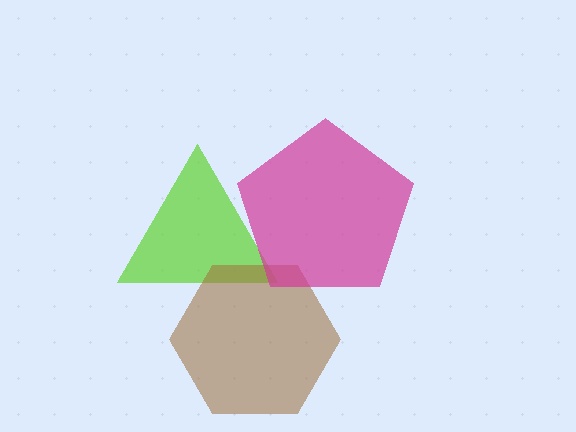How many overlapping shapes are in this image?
There are 3 overlapping shapes in the image.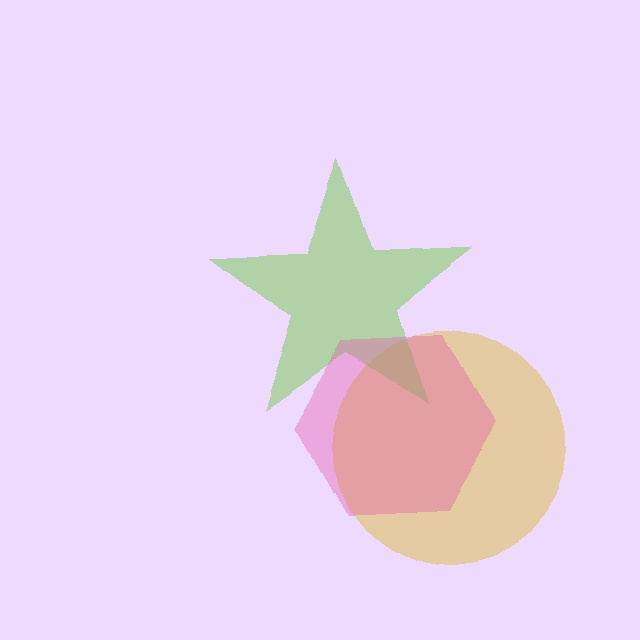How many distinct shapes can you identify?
There are 3 distinct shapes: a yellow circle, a lime star, a pink hexagon.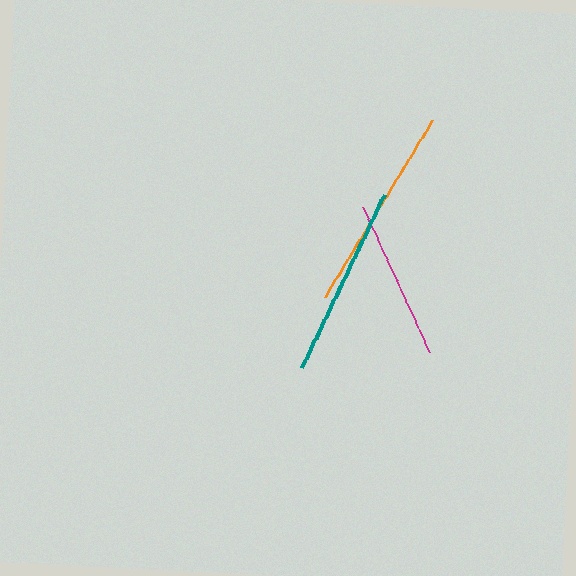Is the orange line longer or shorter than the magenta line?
The orange line is longer than the magenta line.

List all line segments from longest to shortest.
From longest to shortest: orange, teal, magenta.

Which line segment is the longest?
The orange line is the longest at approximately 208 pixels.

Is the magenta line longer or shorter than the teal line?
The teal line is longer than the magenta line.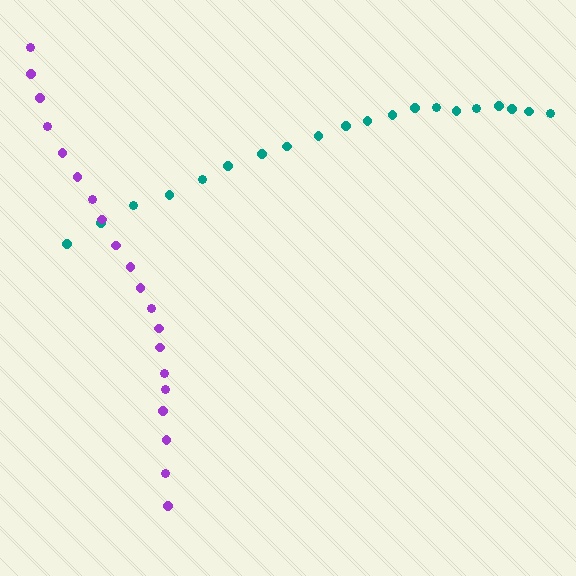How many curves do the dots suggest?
There are 2 distinct paths.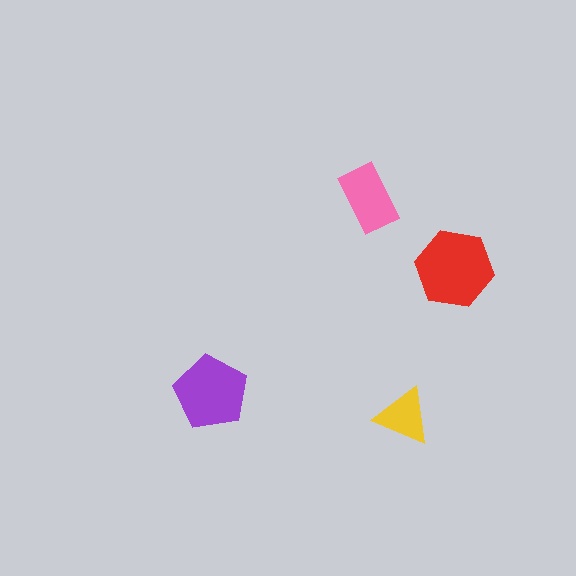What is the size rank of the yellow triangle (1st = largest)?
4th.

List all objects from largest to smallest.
The red hexagon, the purple pentagon, the pink rectangle, the yellow triangle.